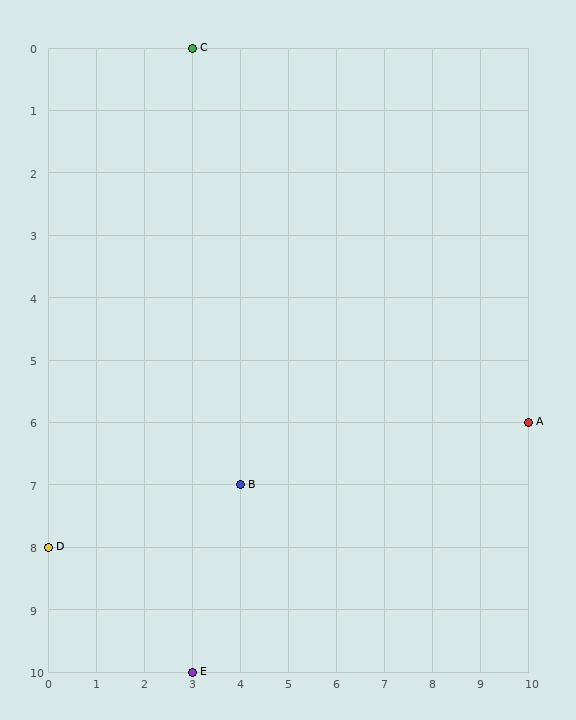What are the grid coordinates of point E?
Point E is at grid coordinates (3, 10).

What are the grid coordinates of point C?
Point C is at grid coordinates (3, 0).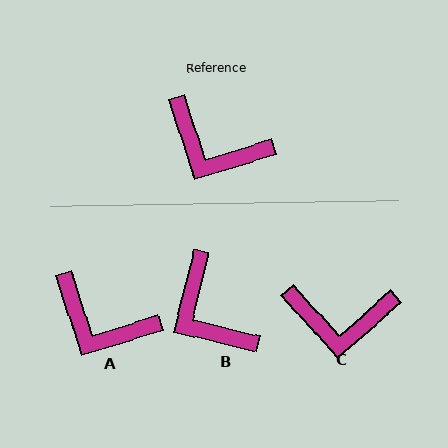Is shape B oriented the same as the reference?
No, it is off by about 31 degrees.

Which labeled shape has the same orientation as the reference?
A.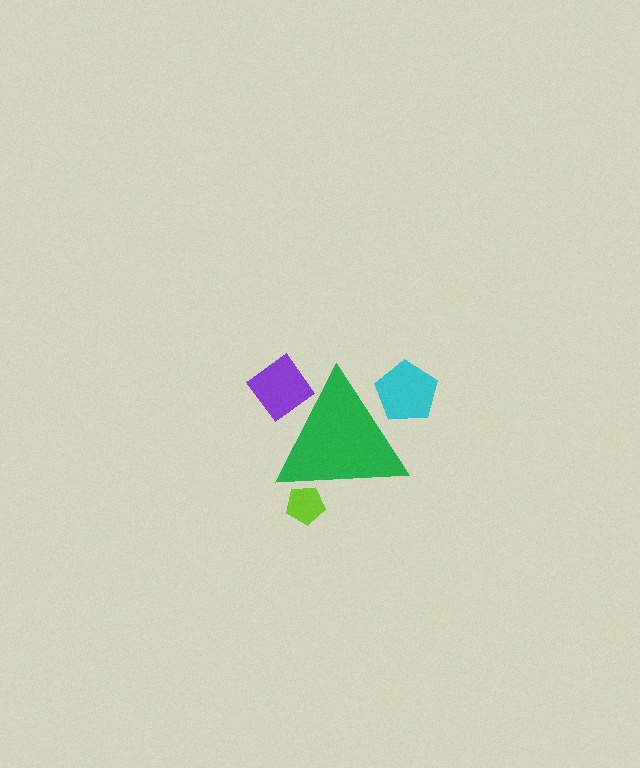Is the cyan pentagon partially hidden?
Yes, the cyan pentagon is partially hidden behind the green triangle.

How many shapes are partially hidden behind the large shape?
3 shapes are partially hidden.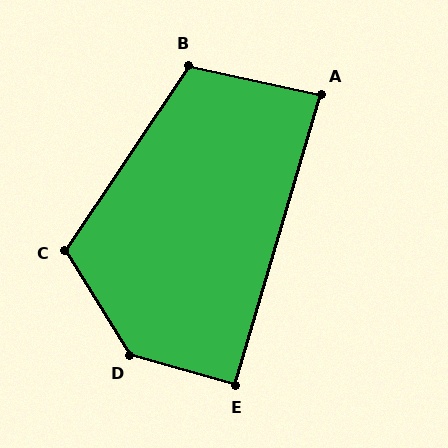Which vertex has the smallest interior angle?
A, at approximately 86 degrees.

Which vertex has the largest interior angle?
D, at approximately 138 degrees.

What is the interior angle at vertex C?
Approximately 114 degrees (obtuse).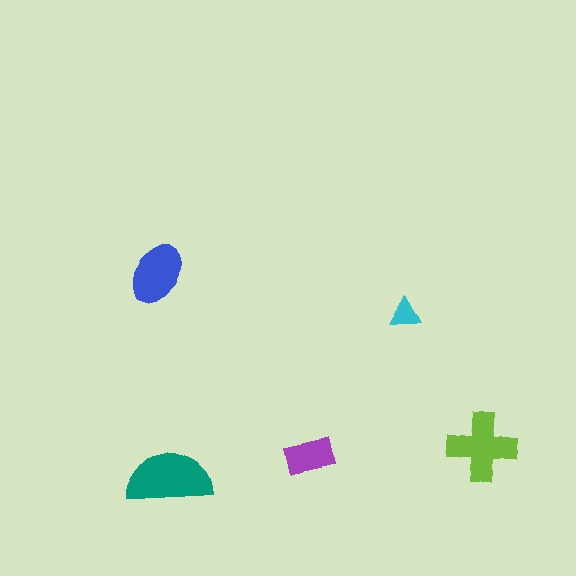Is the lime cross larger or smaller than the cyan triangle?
Larger.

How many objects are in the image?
There are 5 objects in the image.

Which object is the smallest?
The cyan triangle.